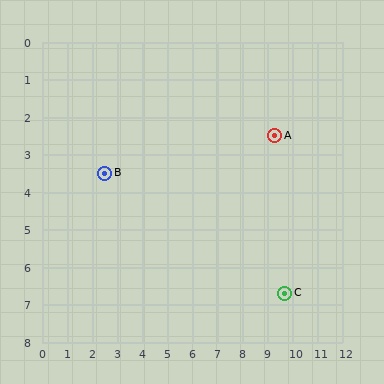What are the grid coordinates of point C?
Point C is at approximately (9.7, 6.7).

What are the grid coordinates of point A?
Point A is at approximately (9.3, 2.5).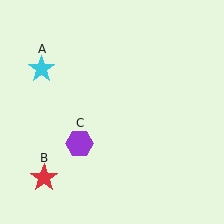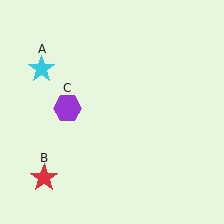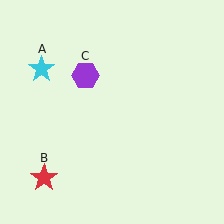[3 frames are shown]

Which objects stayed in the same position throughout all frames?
Cyan star (object A) and red star (object B) remained stationary.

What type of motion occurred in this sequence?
The purple hexagon (object C) rotated clockwise around the center of the scene.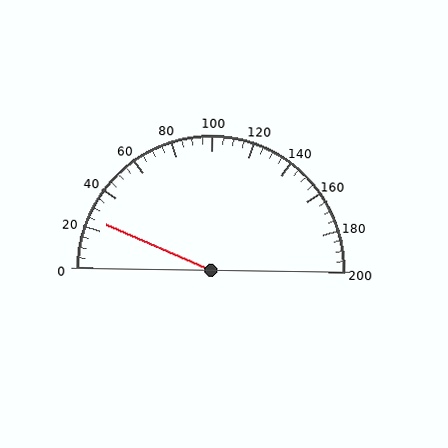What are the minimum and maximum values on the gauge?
The gauge ranges from 0 to 200.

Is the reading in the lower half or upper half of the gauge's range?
The reading is in the lower half of the range (0 to 200).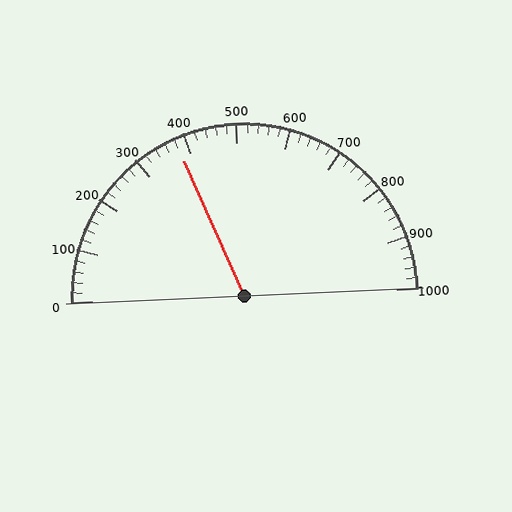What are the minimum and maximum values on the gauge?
The gauge ranges from 0 to 1000.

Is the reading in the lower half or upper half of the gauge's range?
The reading is in the lower half of the range (0 to 1000).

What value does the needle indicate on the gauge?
The needle indicates approximately 380.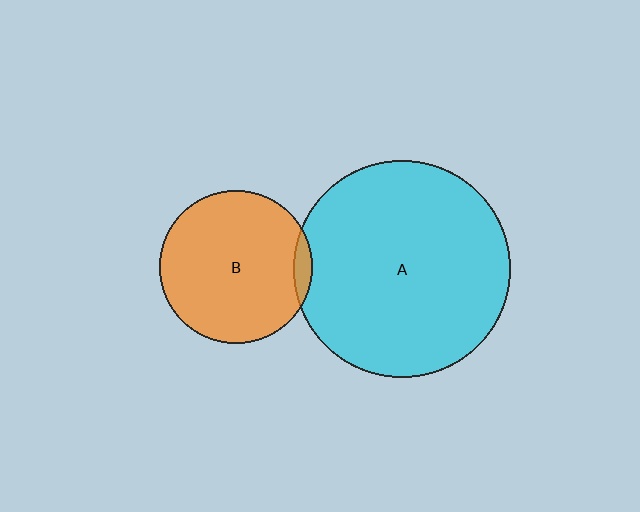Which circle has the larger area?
Circle A (cyan).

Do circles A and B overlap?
Yes.